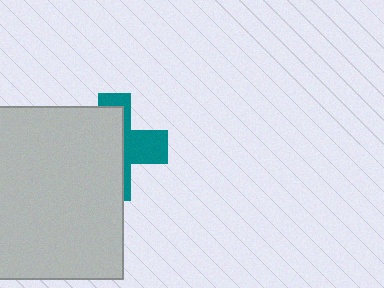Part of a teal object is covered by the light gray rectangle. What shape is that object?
It is a cross.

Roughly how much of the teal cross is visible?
A small part of it is visible (roughly 39%).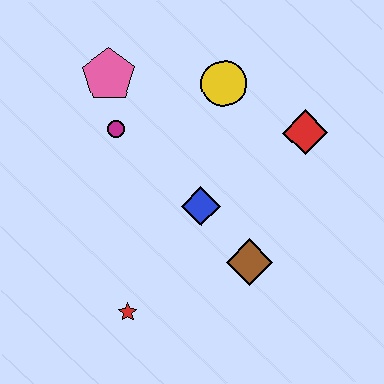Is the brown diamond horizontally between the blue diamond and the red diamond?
Yes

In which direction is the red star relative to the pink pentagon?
The red star is below the pink pentagon.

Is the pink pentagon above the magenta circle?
Yes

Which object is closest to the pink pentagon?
The magenta circle is closest to the pink pentagon.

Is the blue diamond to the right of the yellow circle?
No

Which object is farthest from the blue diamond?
The pink pentagon is farthest from the blue diamond.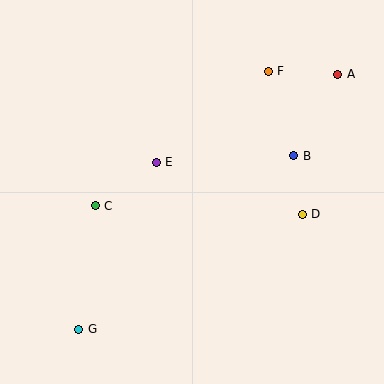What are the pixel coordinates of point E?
Point E is at (156, 162).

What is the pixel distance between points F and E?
The distance between F and E is 144 pixels.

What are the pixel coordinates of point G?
Point G is at (79, 329).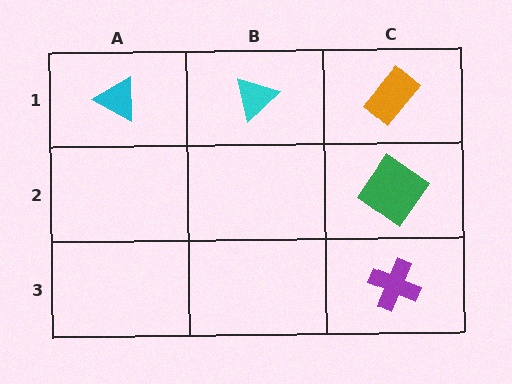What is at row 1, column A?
A cyan triangle.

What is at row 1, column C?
An orange rectangle.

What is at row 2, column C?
A green diamond.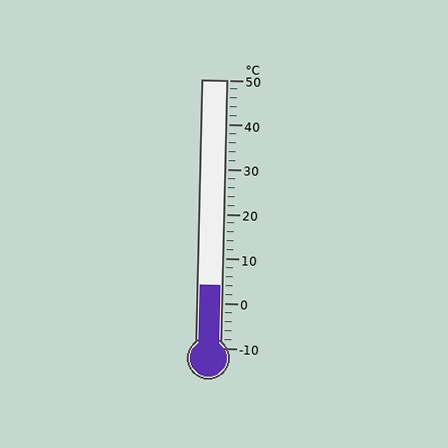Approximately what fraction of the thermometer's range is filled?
The thermometer is filled to approximately 25% of its range.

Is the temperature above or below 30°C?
The temperature is below 30°C.